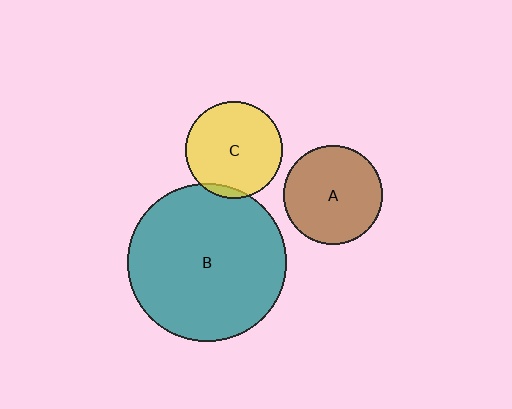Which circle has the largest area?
Circle B (teal).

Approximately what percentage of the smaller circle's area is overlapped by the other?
Approximately 5%.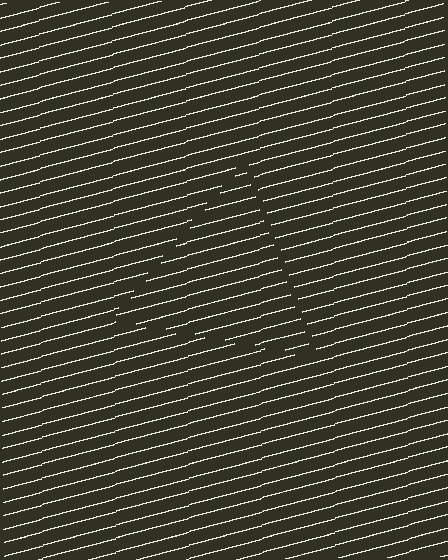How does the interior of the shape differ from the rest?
The interior of the shape contains the same grating, shifted by half a period — the contour is defined by the phase discontinuity where line-ends from the inner and outer gratings abut.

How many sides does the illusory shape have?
3 sides — the line-ends trace a triangle.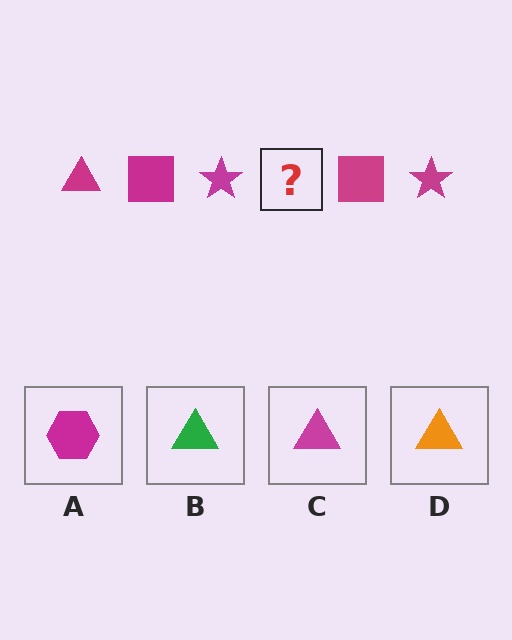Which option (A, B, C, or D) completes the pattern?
C.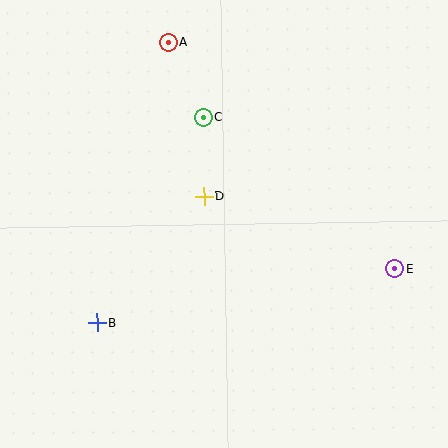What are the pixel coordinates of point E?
Point E is at (395, 269).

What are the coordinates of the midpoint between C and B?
The midpoint between C and B is at (150, 220).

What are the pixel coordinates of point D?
Point D is at (204, 196).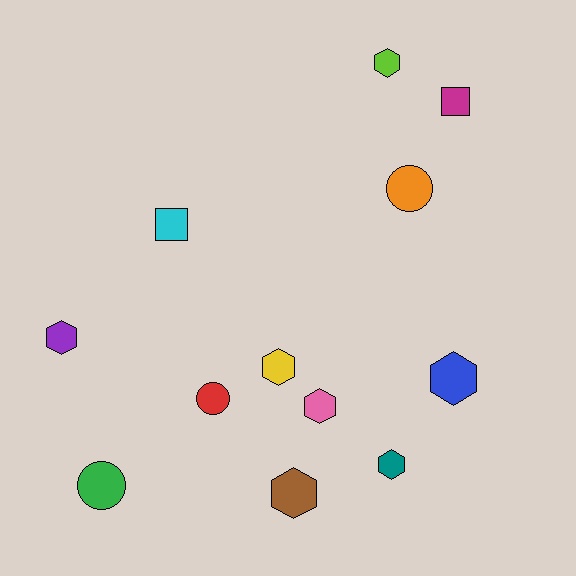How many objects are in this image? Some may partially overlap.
There are 12 objects.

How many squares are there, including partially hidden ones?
There are 2 squares.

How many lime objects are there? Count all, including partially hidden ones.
There is 1 lime object.